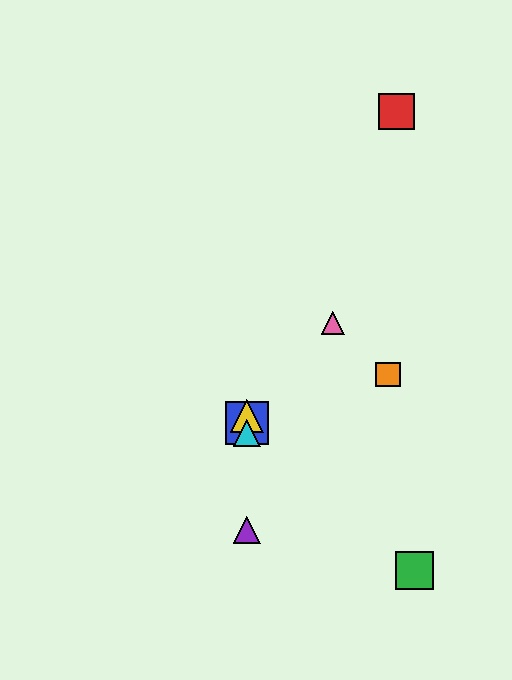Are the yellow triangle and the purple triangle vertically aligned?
Yes, both are at x≈247.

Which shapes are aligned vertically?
The blue square, the yellow triangle, the purple triangle, the cyan triangle are aligned vertically.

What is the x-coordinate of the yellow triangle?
The yellow triangle is at x≈247.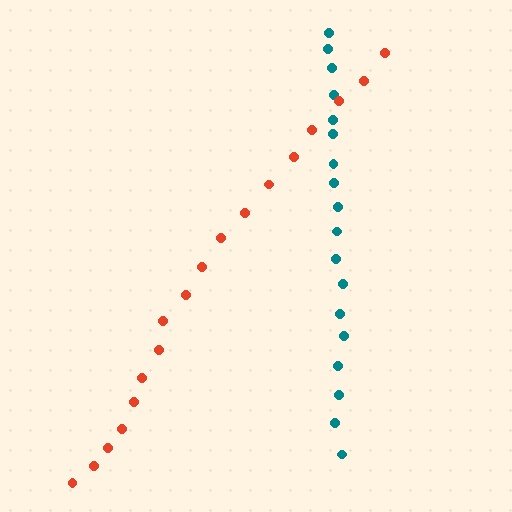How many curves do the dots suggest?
There are 2 distinct paths.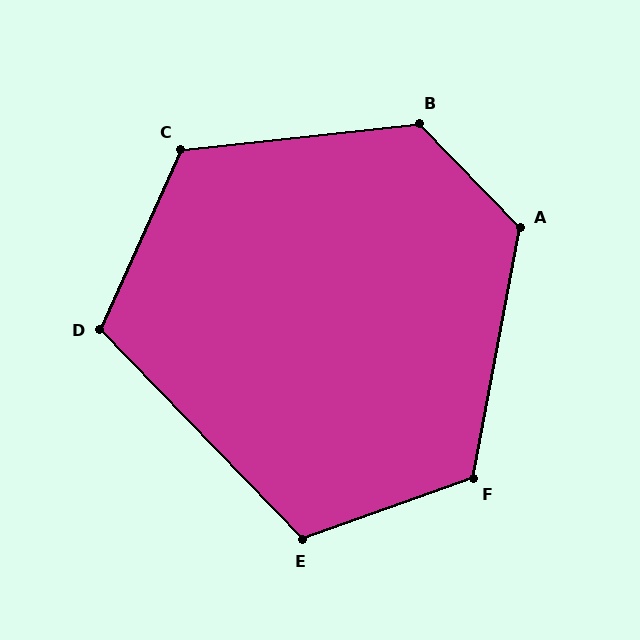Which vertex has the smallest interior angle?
D, at approximately 112 degrees.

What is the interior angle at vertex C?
Approximately 120 degrees (obtuse).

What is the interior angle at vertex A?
Approximately 125 degrees (obtuse).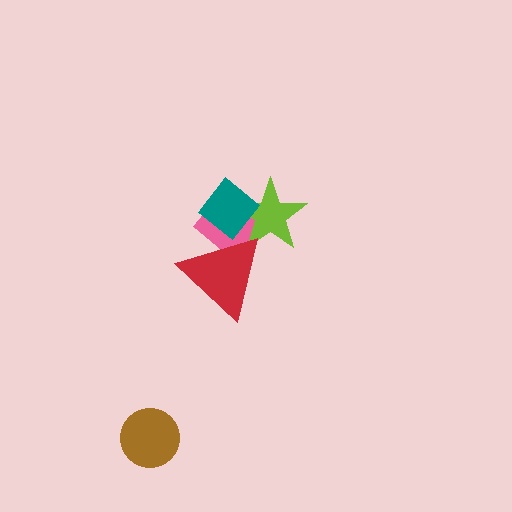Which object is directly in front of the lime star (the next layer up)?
The red triangle is directly in front of the lime star.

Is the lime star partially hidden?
Yes, it is partially covered by another shape.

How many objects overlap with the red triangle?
3 objects overlap with the red triangle.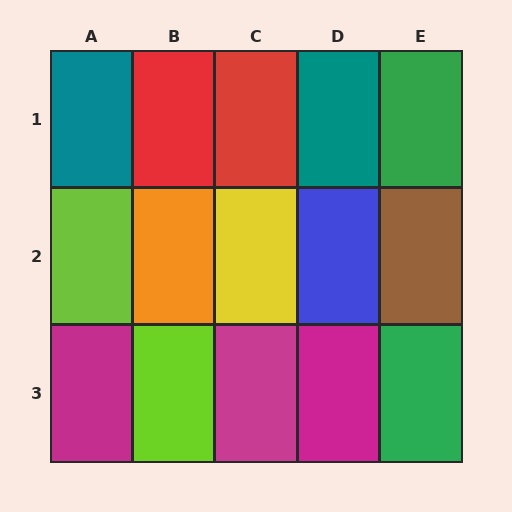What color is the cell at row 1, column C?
Red.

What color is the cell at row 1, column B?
Red.